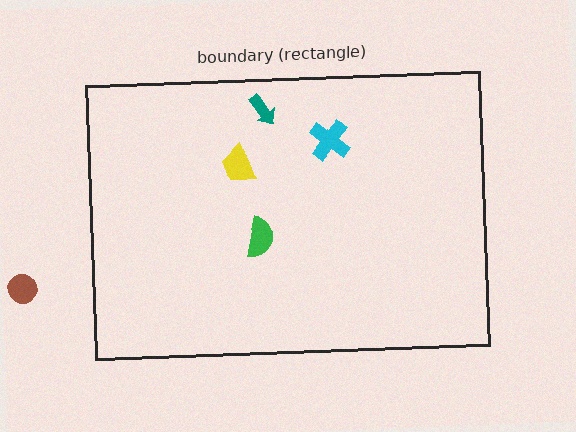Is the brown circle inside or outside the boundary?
Outside.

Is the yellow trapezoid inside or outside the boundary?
Inside.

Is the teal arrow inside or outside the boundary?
Inside.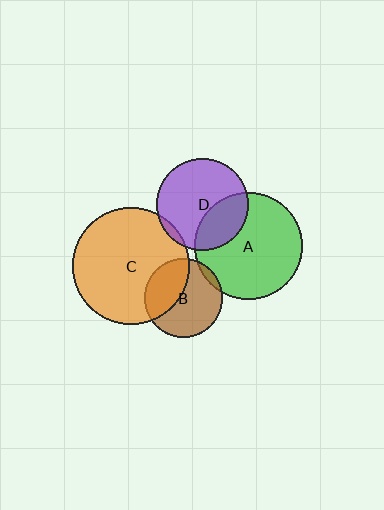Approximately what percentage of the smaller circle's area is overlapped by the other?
Approximately 30%.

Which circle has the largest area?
Circle C (orange).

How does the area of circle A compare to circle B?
Approximately 1.9 times.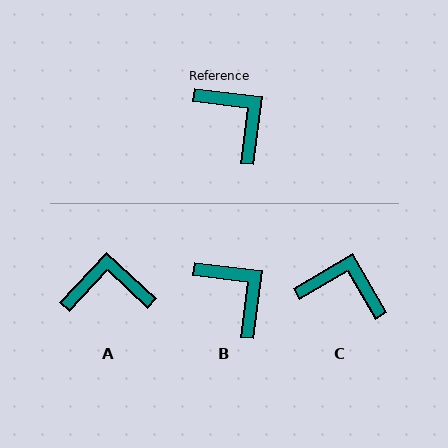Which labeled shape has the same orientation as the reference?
B.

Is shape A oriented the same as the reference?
No, it is off by about 54 degrees.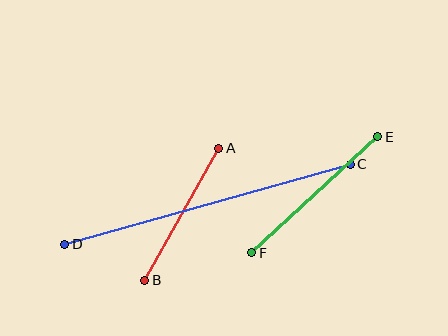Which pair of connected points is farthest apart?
Points C and D are farthest apart.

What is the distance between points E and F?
The distance is approximately 171 pixels.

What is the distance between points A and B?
The distance is approximately 151 pixels.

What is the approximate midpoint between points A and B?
The midpoint is at approximately (182, 214) pixels.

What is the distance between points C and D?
The distance is approximately 297 pixels.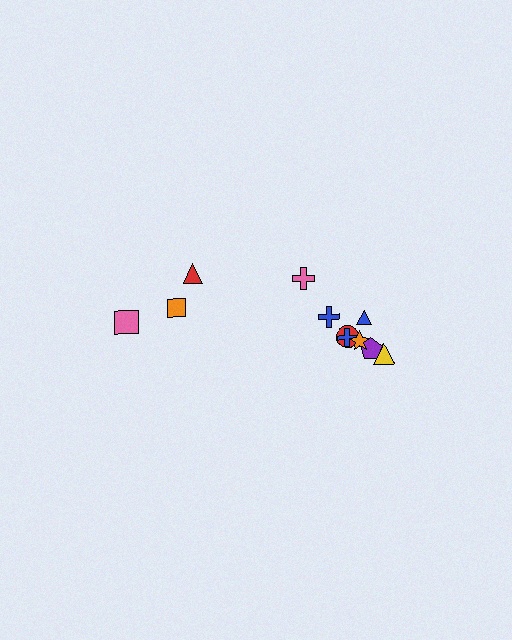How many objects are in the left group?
There are 3 objects.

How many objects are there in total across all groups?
There are 11 objects.